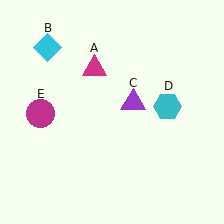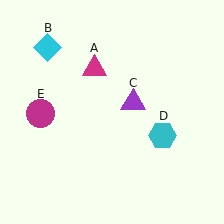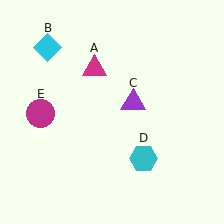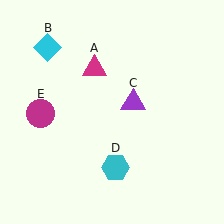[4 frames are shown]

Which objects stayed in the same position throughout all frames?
Magenta triangle (object A) and cyan diamond (object B) and purple triangle (object C) and magenta circle (object E) remained stationary.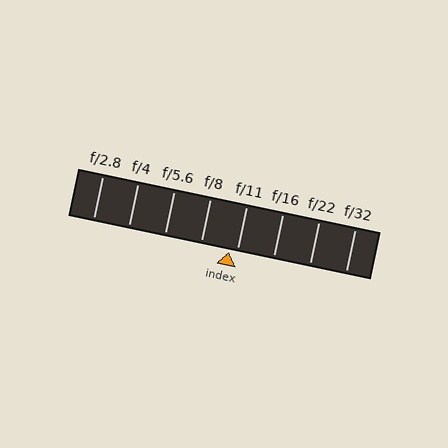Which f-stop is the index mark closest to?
The index mark is closest to f/11.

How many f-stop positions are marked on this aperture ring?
There are 8 f-stop positions marked.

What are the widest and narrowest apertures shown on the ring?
The widest aperture shown is f/2.8 and the narrowest is f/32.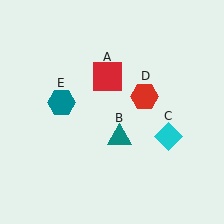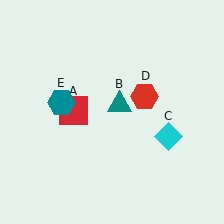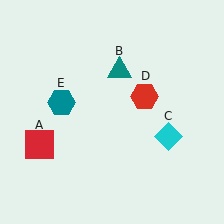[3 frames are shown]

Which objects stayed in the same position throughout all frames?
Cyan diamond (object C) and red hexagon (object D) and teal hexagon (object E) remained stationary.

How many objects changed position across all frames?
2 objects changed position: red square (object A), teal triangle (object B).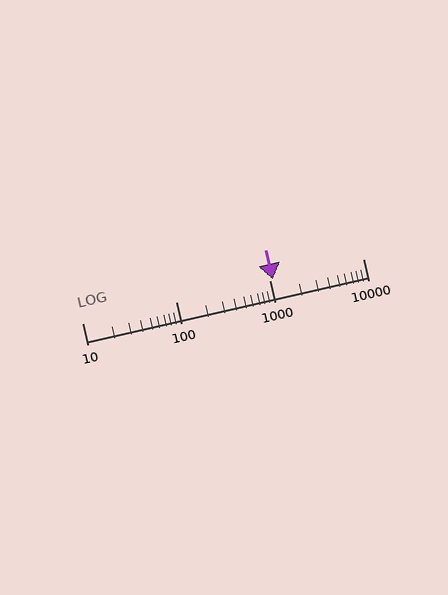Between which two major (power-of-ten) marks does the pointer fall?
The pointer is between 1000 and 10000.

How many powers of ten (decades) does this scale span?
The scale spans 3 decades, from 10 to 10000.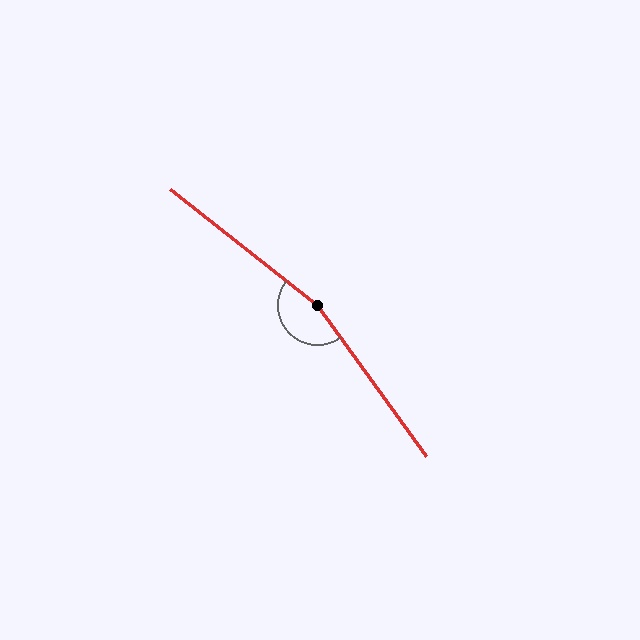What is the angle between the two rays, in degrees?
Approximately 164 degrees.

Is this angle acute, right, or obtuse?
It is obtuse.